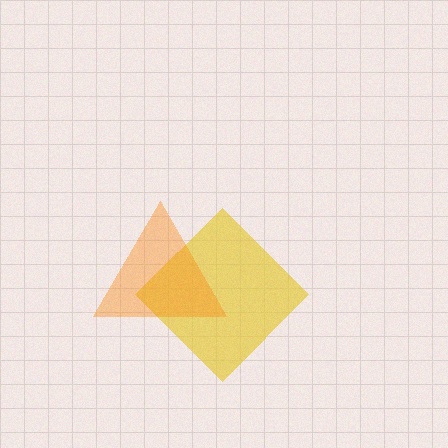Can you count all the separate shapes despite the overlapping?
Yes, there are 2 separate shapes.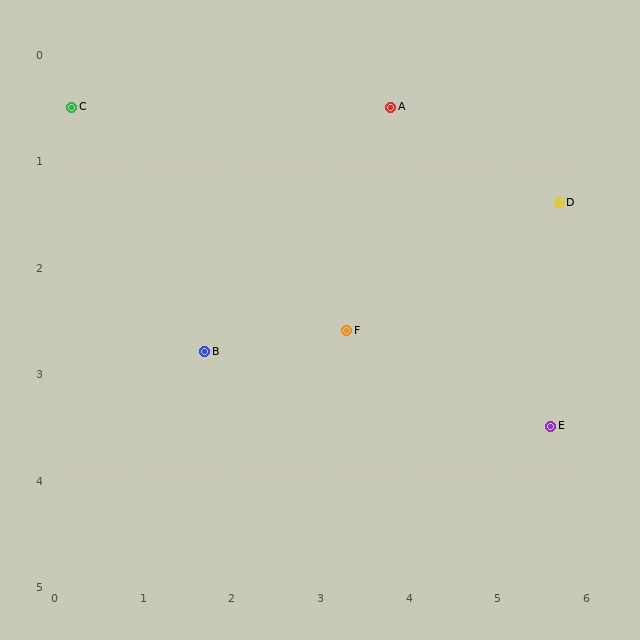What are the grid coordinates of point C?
Point C is at approximately (0.2, 0.5).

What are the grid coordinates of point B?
Point B is at approximately (1.7, 2.8).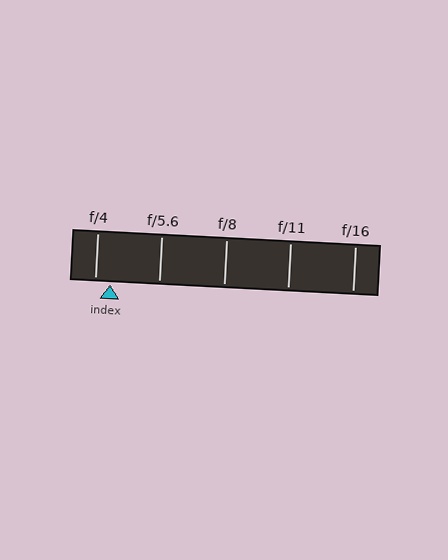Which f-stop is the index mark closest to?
The index mark is closest to f/4.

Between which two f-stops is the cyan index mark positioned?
The index mark is between f/4 and f/5.6.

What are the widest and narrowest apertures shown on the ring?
The widest aperture shown is f/4 and the narrowest is f/16.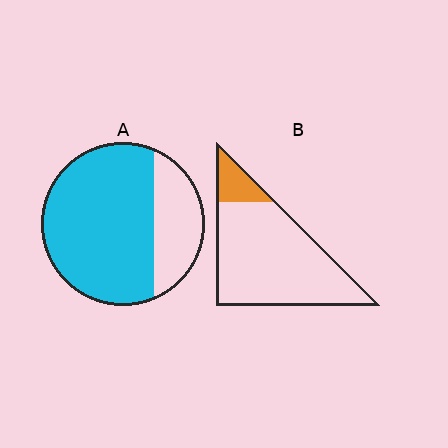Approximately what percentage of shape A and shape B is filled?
A is approximately 75% and B is approximately 15%.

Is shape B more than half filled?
No.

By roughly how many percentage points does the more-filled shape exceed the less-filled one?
By roughly 60 percentage points (A over B).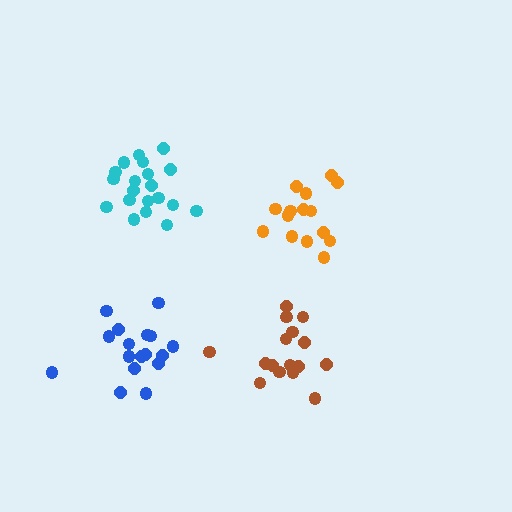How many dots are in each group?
Group 1: 15 dots, Group 2: 20 dots, Group 3: 17 dots, Group 4: 17 dots (69 total).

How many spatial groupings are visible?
There are 4 spatial groupings.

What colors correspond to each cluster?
The clusters are colored: orange, cyan, blue, brown.